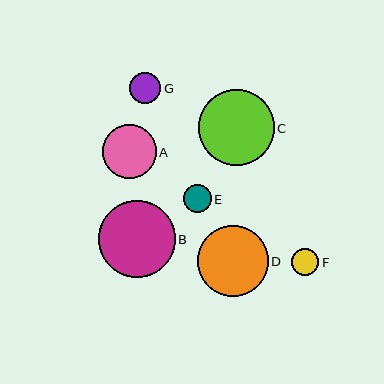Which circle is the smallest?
Circle F is the smallest with a size of approximately 27 pixels.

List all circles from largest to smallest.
From largest to smallest: B, C, D, A, G, E, F.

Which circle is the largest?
Circle B is the largest with a size of approximately 77 pixels.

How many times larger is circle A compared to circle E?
Circle A is approximately 1.9 times the size of circle E.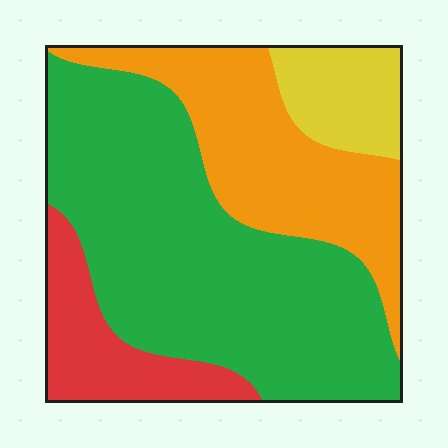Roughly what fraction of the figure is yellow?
Yellow takes up less than a quarter of the figure.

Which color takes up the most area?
Green, at roughly 50%.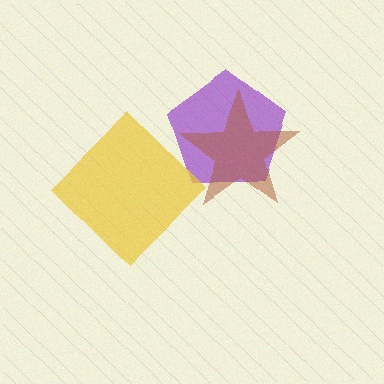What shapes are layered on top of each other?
The layered shapes are: a purple pentagon, a brown star, a yellow diamond.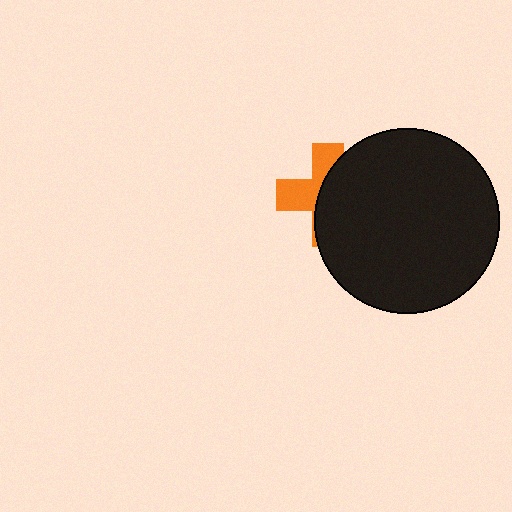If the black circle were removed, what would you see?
You would see the complete orange cross.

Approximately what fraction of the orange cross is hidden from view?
Roughly 59% of the orange cross is hidden behind the black circle.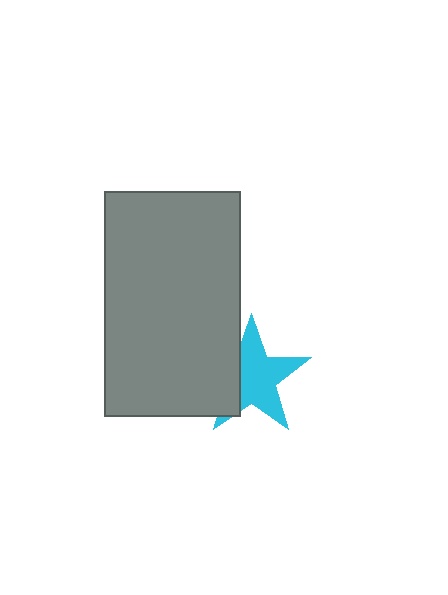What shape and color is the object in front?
The object in front is a gray rectangle.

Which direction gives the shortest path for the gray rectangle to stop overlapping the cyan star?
Moving left gives the shortest separation.